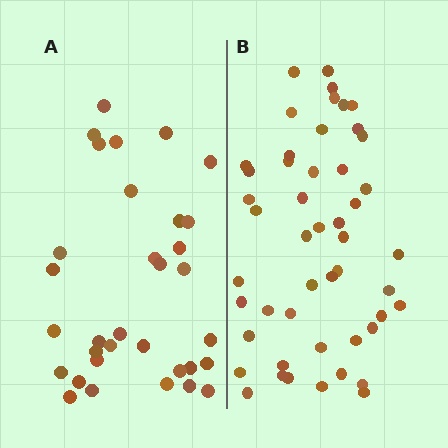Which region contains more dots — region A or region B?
Region B (the right region) has more dots.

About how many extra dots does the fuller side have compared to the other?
Region B has approximately 15 more dots than region A.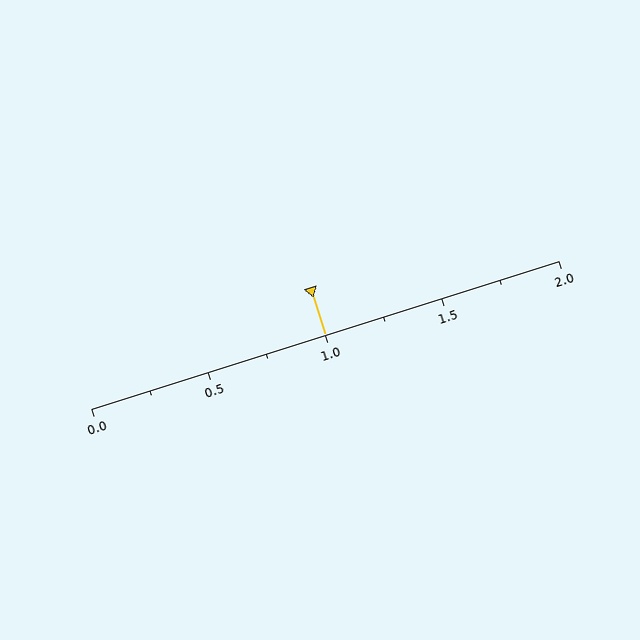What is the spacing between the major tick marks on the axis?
The major ticks are spaced 0.5 apart.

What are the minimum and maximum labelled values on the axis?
The axis runs from 0.0 to 2.0.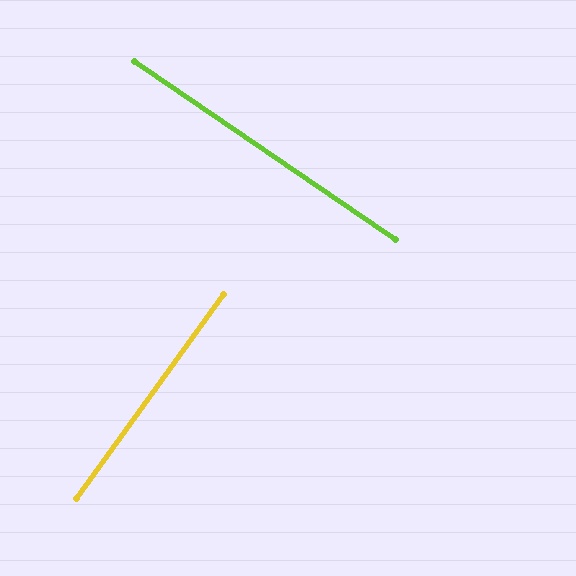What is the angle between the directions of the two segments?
Approximately 88 degrees.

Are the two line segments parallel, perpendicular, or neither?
Perpendicular — they meet at approximately 88°.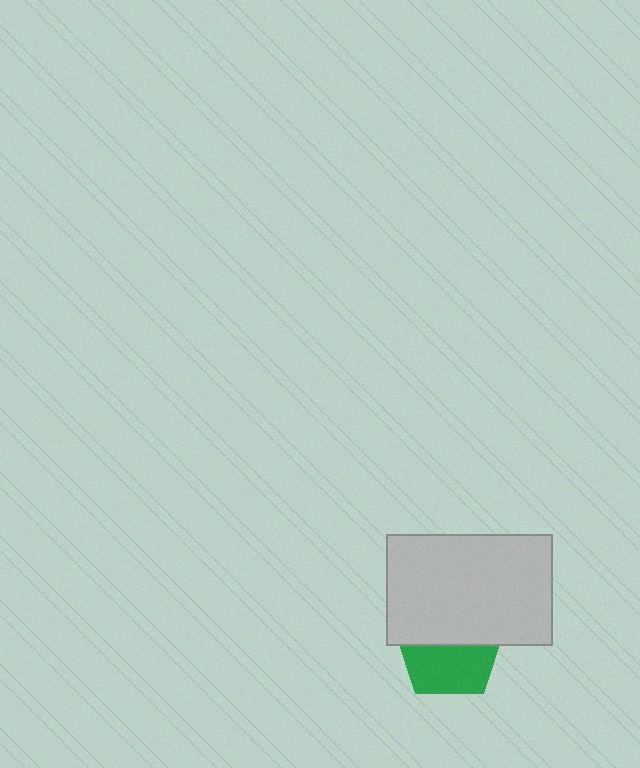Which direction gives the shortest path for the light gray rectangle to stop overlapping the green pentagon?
Moving up gives the shortest separation.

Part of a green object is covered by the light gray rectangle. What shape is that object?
It is a pentagon.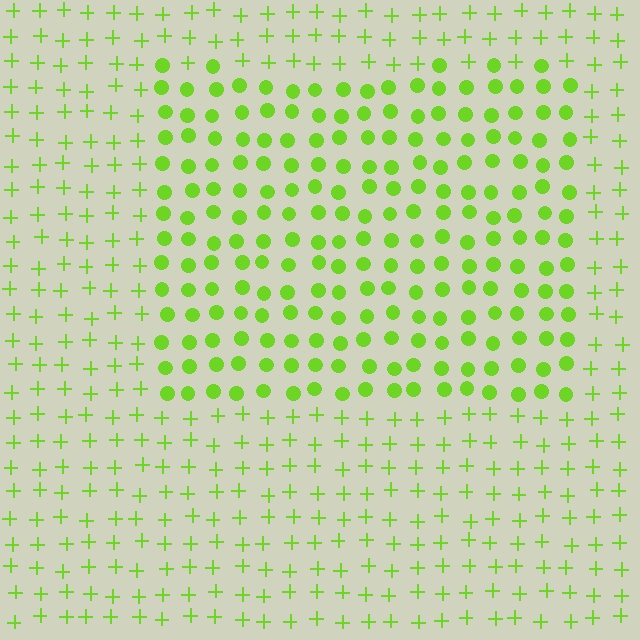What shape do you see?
I see a rectangle.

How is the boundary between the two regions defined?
The boundary is defined by a change in element shape: circles inside vs. plus signs outside. All elements share the same color and spacing.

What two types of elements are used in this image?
The image uses circles inside the rectangle region and plus signs outside it.